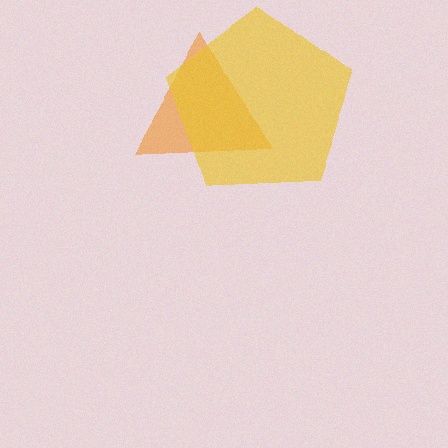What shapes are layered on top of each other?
The layered shapes are: an orange triangle, a yellow pentagon.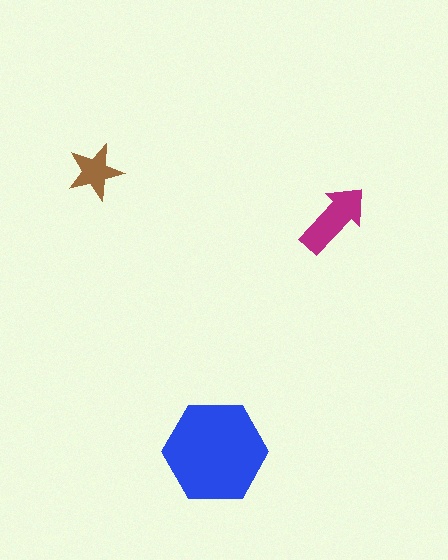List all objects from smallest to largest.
The brown star, the magenta arrow, the blue hexagon.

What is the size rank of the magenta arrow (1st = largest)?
2nd.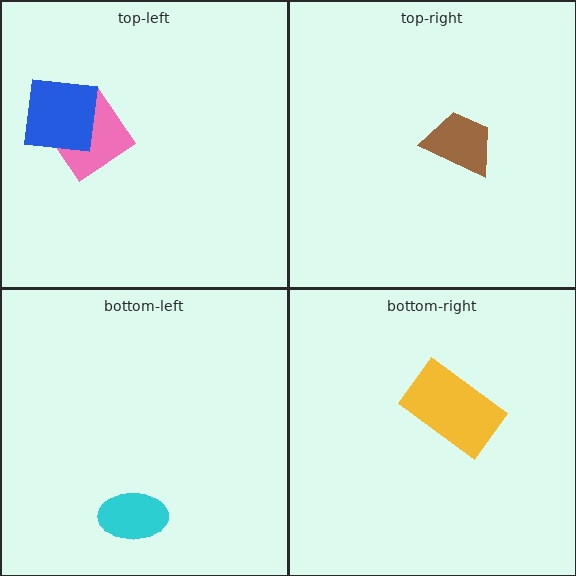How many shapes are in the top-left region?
2.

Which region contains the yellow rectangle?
The bottom-right region.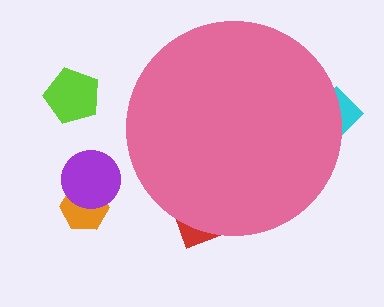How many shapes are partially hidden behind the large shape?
2 shapes are partially hidden.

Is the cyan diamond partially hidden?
Yes, the cyan diamond is partially hidden behind the pink circle.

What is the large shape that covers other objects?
A pink circle.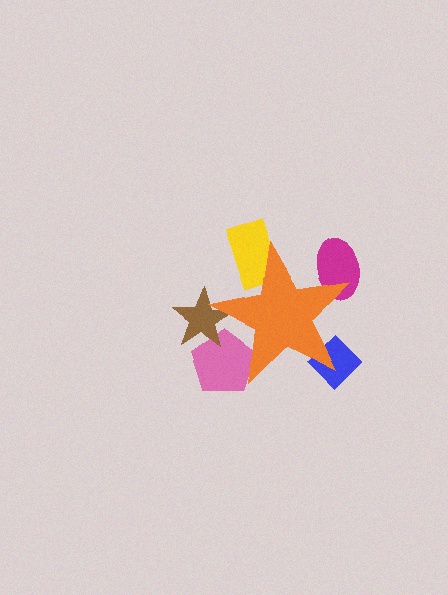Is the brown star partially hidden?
Yes, the brown star is partially hidden behind the orange star.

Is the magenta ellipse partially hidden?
Yes, the magenta ellipse is partially hidden behind the orange star.